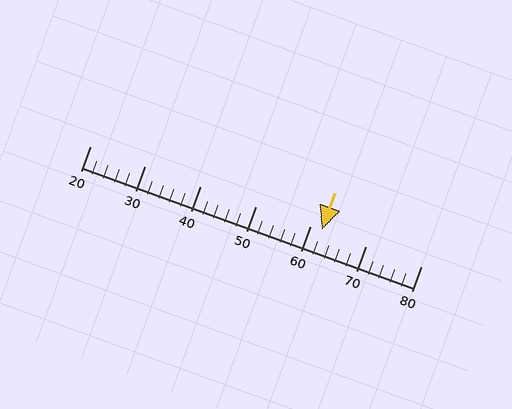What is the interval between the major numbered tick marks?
The major tick marks are spaced 10 units apart.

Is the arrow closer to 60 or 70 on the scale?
The arrow is closer to 60.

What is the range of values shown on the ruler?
The ruler shows values from 20 to 80.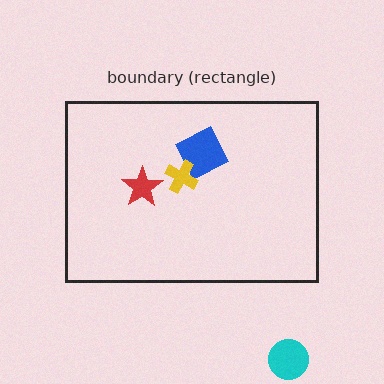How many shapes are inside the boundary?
3 inside, 1 outside.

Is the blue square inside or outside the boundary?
Inside.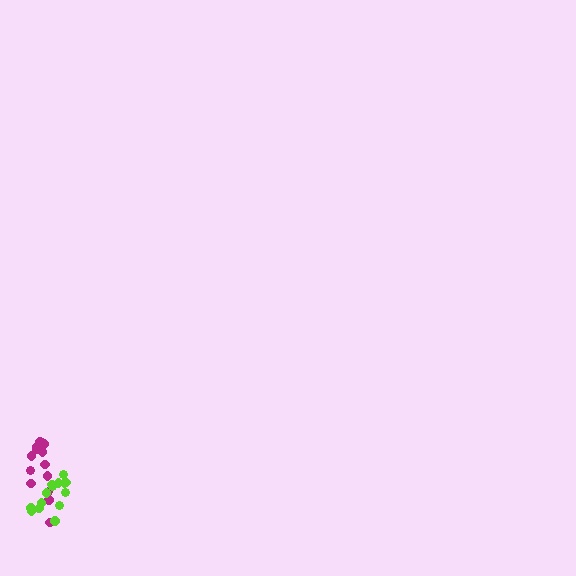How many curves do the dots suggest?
There are 2 distinct paths.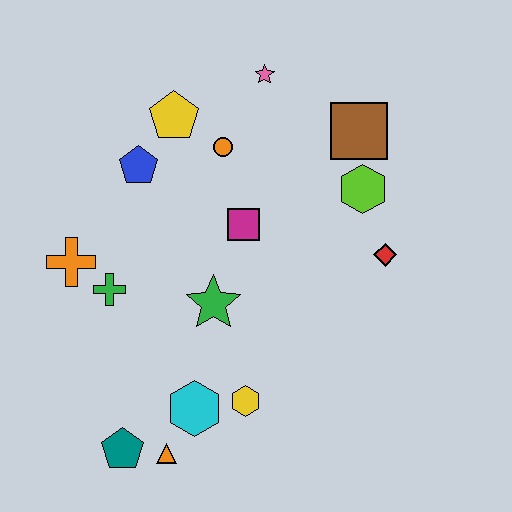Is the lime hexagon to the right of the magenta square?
Yes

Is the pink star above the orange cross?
Yes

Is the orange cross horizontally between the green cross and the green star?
No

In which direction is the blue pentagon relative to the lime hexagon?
The blue pentagon is to the left of the lime hexagon.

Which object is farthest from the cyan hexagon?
The pink star is farthest from the cyan hexagon.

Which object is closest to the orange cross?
The green cross is closest to the orange cross.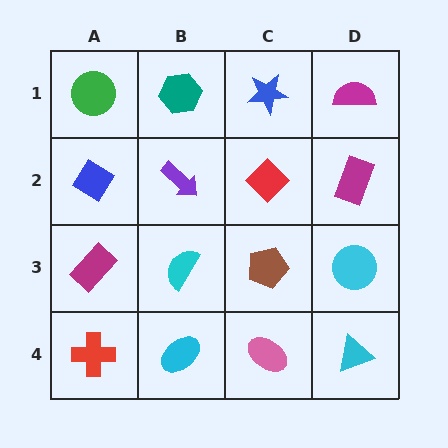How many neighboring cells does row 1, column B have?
3.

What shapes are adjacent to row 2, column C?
A blue star (row 1, column C), a brown pentagon (row 3, column C), a purple arrow (row 2, column B), a magenta rectangle (row 2, column D).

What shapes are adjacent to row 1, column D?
A magenta rectangle (row 2, column D), a blue star (row 1, column C).